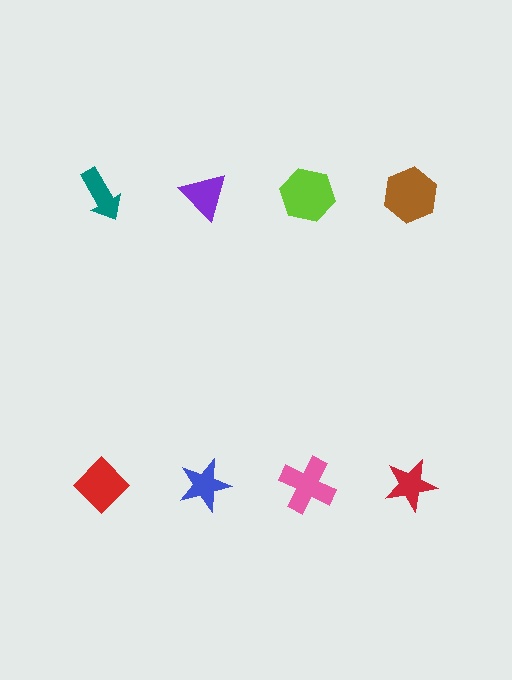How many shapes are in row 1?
4 shapes.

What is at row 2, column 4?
A red star.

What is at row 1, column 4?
A brown hexagon.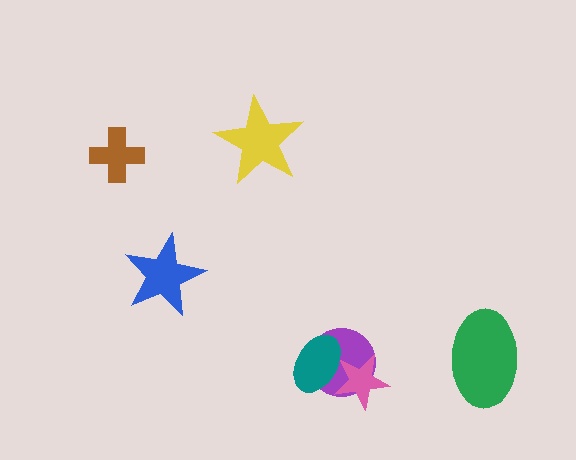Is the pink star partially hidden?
Yes, it is partially covered by another shape.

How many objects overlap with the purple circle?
2 objects overlap with the purple circle.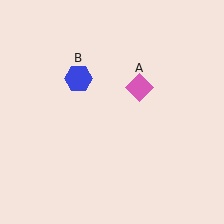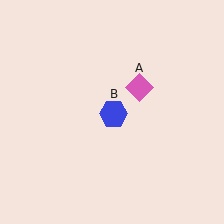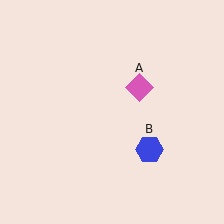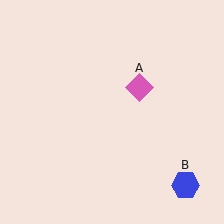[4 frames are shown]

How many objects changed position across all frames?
1 object changed position: blue hexagon (object B).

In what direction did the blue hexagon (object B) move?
The blue hexagon (object B) moved down and to the right.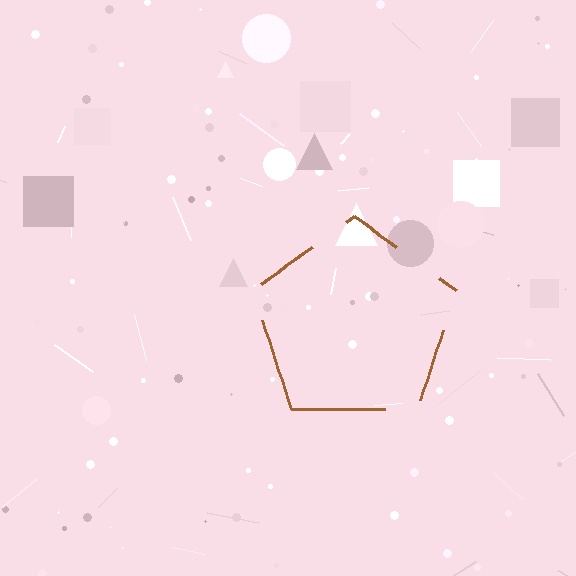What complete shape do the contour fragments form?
The contour fragments form a pentagon.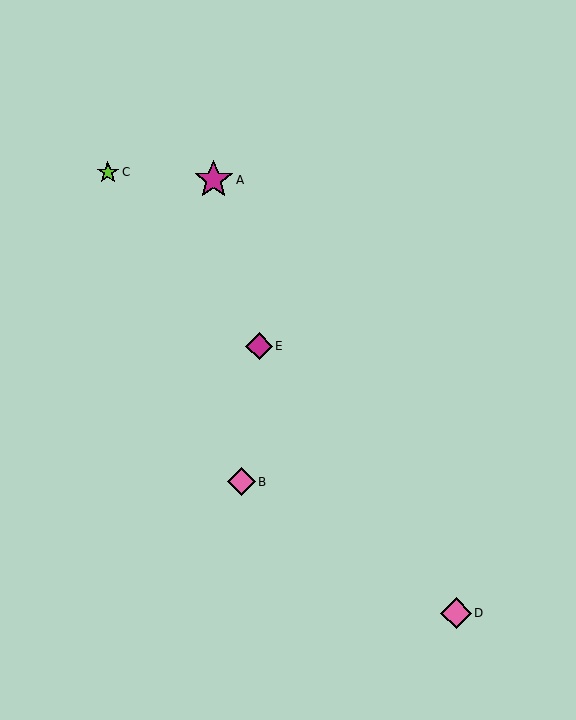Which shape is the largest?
The magenta star (labeled A) is the largest.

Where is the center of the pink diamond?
The center of the pink diamond is at (456, 613).